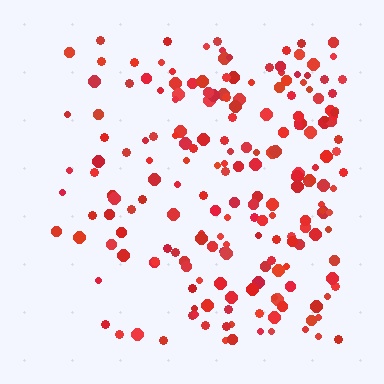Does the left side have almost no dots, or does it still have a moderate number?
Still a moderate number, just noticeably fewer than the right.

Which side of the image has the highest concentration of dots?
The right.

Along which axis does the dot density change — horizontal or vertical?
Horizontal.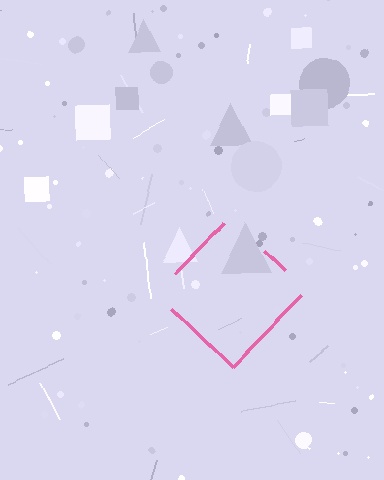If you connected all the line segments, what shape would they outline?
They would outline a diamond.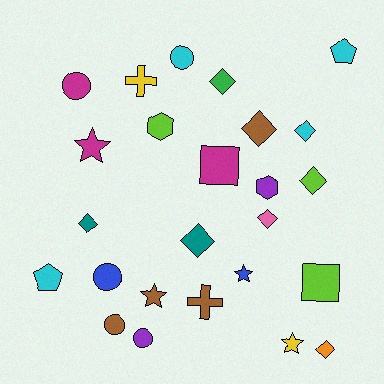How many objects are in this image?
There are 25 objects.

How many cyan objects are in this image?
There are 4 cyan objects.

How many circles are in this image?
There are 5 circles.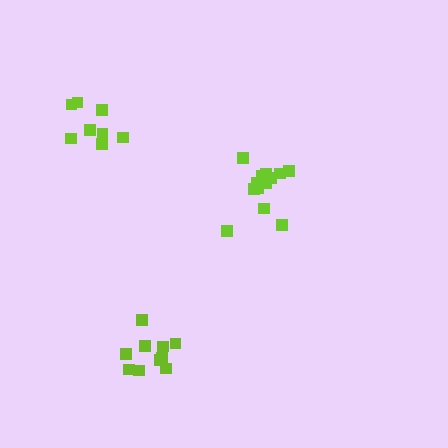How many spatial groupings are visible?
There are 3 spatial groupings.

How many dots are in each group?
Group 1: 13 dots, Group 2: 8 dots, Group 3: 10 dots (31 total).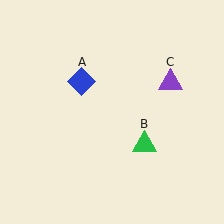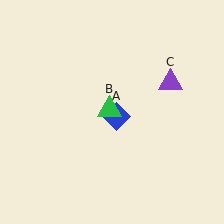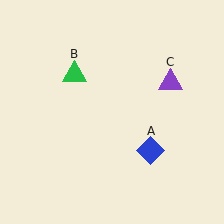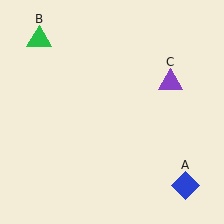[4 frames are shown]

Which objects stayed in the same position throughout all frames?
Purple triangle (object C) remained stationary.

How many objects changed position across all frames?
2 objects changed position: blue diamond (object A), green triangle (object B).